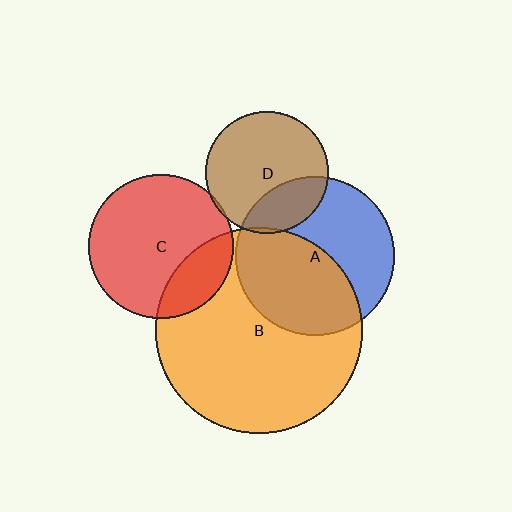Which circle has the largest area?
Circle B (orange).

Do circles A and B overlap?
Yes.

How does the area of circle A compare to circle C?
Approximately 1.2 times.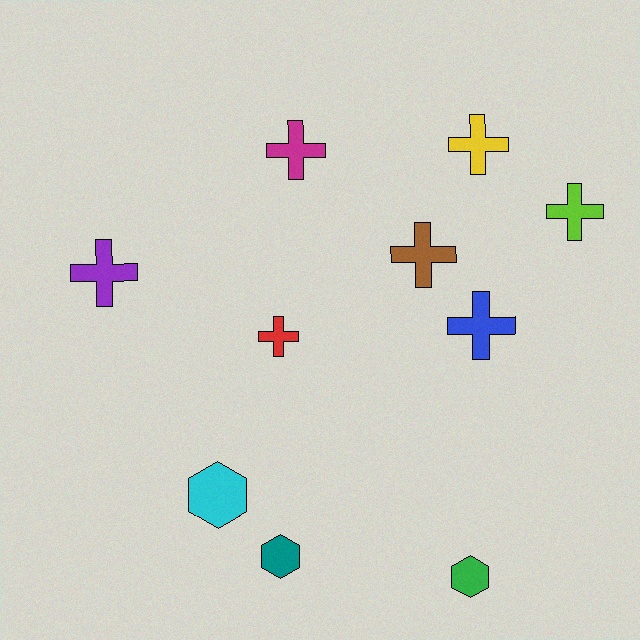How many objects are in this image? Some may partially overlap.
There are 10 objects.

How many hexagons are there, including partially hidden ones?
There are 3 hexagons.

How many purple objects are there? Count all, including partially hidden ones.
There is 1 purple object.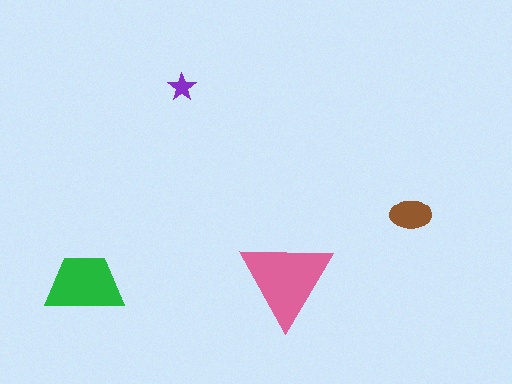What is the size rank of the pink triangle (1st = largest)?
1st.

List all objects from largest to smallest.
The pink triangle, the green trapezoid, the brown ellipse, the purple star.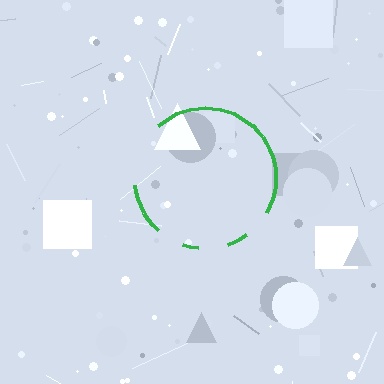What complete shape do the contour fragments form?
The contour fragments form a circle.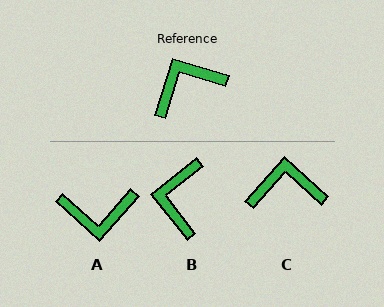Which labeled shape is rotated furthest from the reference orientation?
A, about 155 degrees away.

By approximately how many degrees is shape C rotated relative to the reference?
Approximately 25 degrees clockwise.